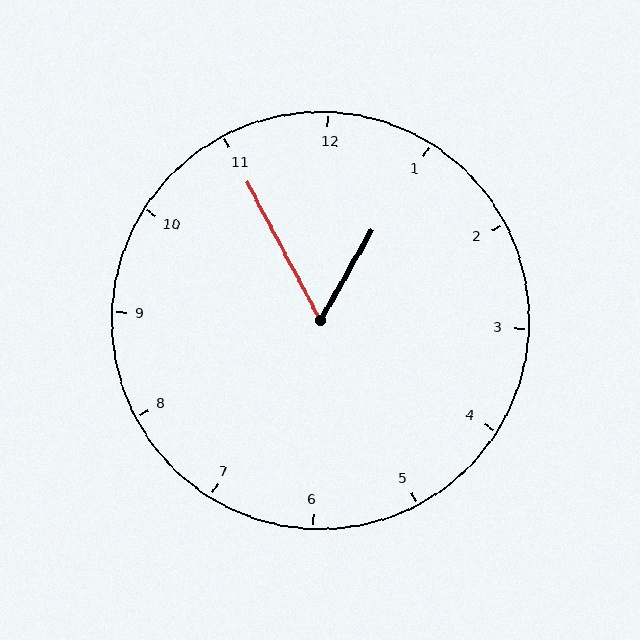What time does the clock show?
12:55.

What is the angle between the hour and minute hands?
Approximately 58 degrees.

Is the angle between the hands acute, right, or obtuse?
It is acute.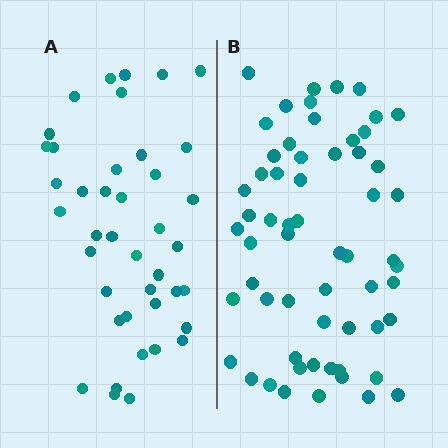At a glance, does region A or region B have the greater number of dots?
Region B (the right region) has more dots.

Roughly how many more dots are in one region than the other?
Region B has approximately 20 more dots than region A.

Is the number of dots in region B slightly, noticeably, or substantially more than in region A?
Region B has substantially more. The ratio is roughly 1.5 to 1.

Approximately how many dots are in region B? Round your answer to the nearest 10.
About 60 dots.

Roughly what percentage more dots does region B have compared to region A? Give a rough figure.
About 45% more.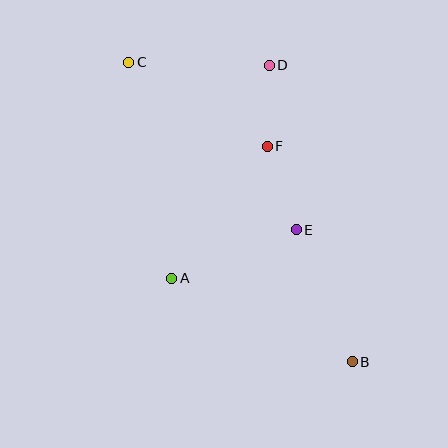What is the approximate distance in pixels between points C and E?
The distance between C and E is approximately 237 pixels.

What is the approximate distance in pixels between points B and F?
The distance between B and F is approximately 232 pixels.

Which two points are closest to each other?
Points D and F are closest to each other.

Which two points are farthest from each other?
Points B and C are farthest from each other.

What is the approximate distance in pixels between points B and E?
The distance between B and E is approximately 143 pixels.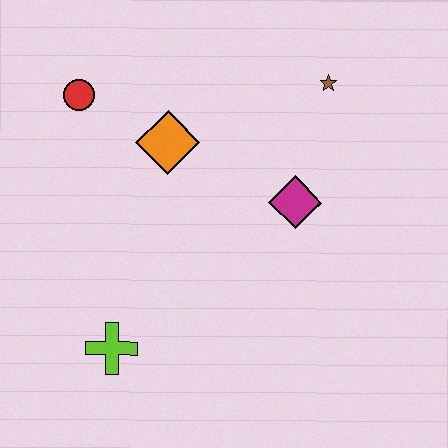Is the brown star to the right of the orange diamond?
Yes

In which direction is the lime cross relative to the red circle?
The lime cross is below the red circle.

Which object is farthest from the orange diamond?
The lime cross is farthest from the orange diamond.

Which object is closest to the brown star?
The magenta diamond is closest to the brown star.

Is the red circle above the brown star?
No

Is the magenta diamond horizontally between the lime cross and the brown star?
Yes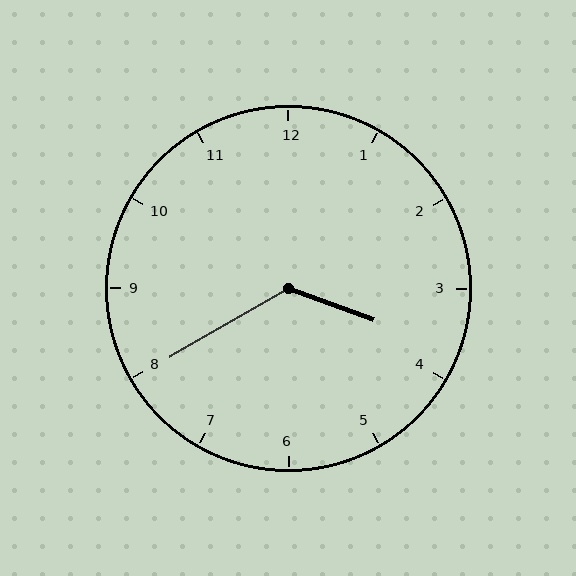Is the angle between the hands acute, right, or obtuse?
It is obtuse.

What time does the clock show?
3:40.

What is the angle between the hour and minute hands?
Approximately 130 degrees.